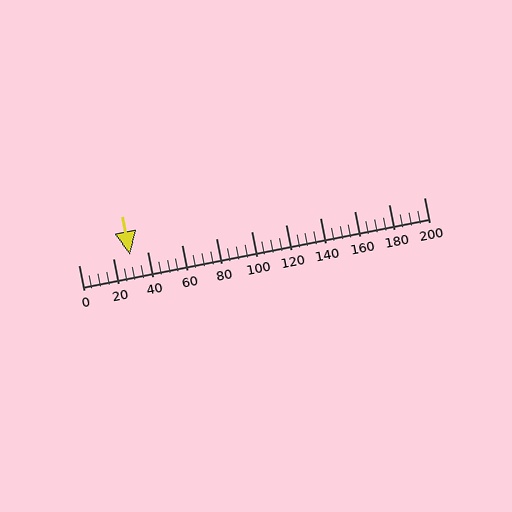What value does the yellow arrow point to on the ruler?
The yellow arrow points to approximately 30.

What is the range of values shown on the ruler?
The ruler shows values from 0 to 200.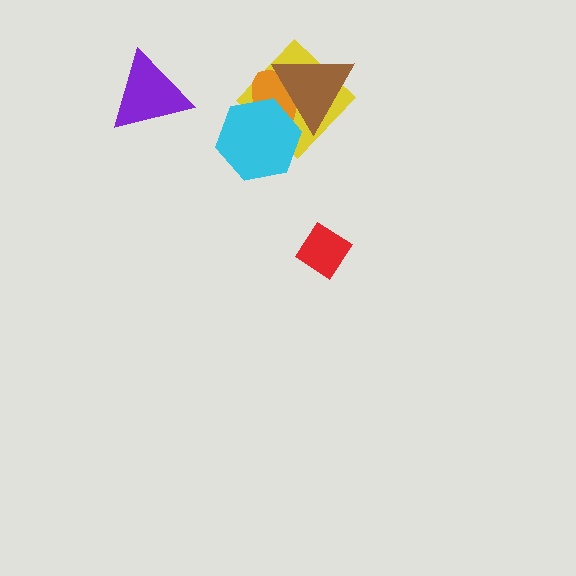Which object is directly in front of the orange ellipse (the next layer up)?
The cyan hexagon is directly in front of the orange ellipse.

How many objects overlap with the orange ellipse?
3 objects overlap with the orange ellipse.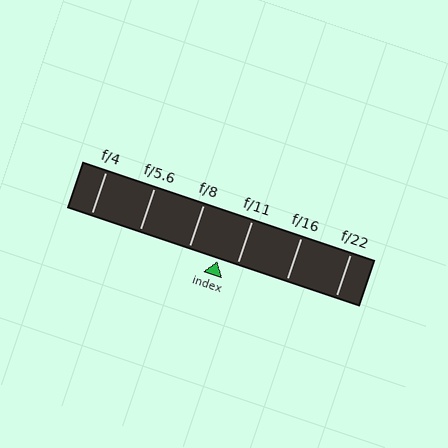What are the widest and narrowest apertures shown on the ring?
The widest aperture shown is f/4 and the narrowest is f/22.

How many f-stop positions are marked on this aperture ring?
There are 6 f-stop positions marked.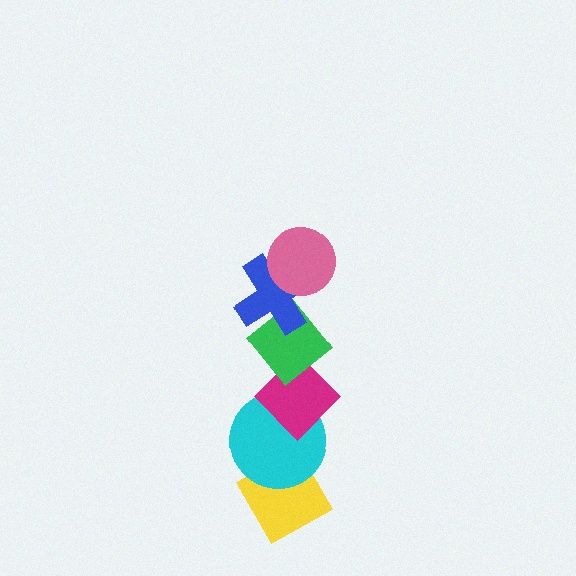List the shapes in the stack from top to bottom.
From top to bottom: the pink circle, the blue cross, the green diamond, the magenta diamond, the cyan circle, the yellow diamond.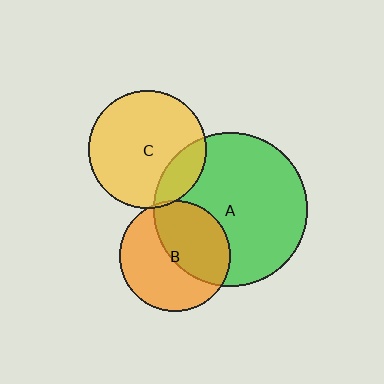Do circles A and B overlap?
Yes.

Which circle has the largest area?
Circle A (green).